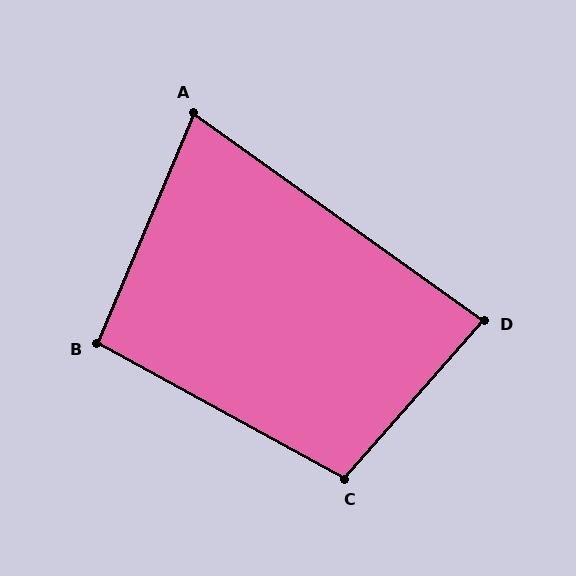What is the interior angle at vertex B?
Approximately 96 degrees (obtuse).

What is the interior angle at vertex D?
Approximately 84 degrees (acute).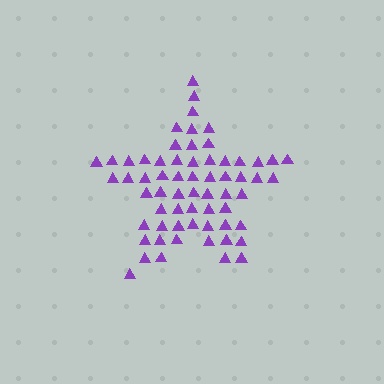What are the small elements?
The small elements are triangles.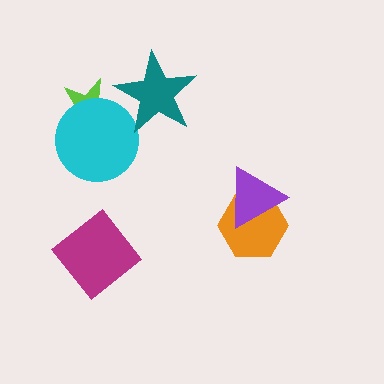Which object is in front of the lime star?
The cyan circle is in front of the lime star.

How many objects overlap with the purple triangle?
1 object overlaps with the purple triangle.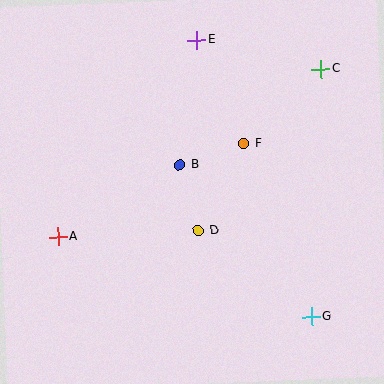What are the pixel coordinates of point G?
Point G is at (311, 317).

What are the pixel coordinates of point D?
Point D is at (198, 231).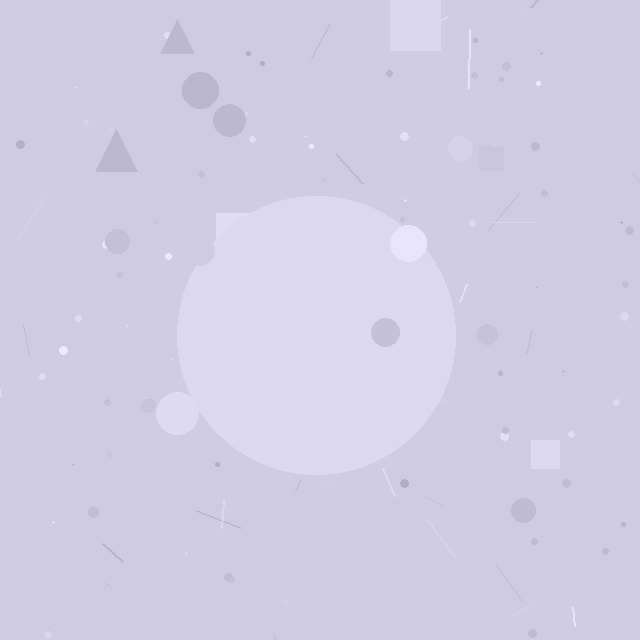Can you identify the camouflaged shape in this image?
The camouflaged shape is a circle.